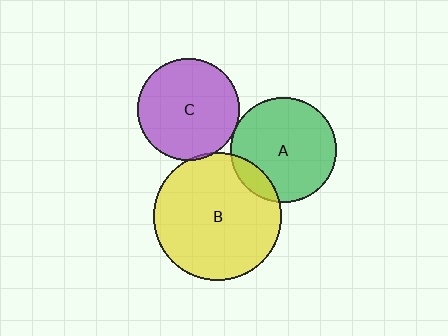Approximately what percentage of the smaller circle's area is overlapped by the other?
Approximately 5%.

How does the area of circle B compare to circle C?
Approximately 1.6 times.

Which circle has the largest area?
Circle B (yellow).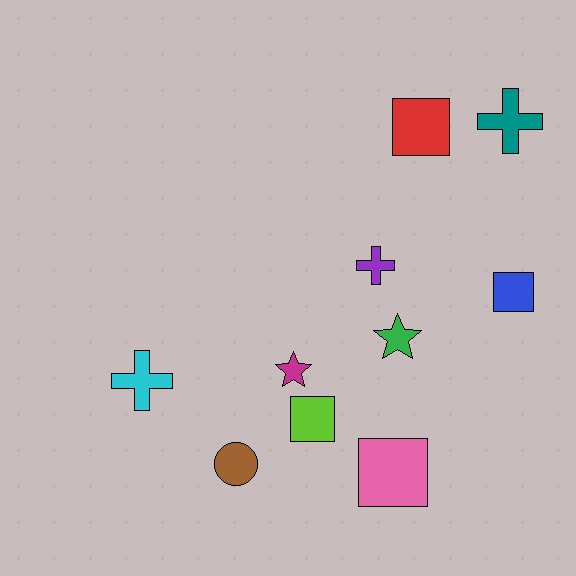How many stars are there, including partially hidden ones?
There are 2 stars.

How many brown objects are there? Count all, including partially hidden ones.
There is 1 brown object.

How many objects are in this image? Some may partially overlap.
There are 10 objects.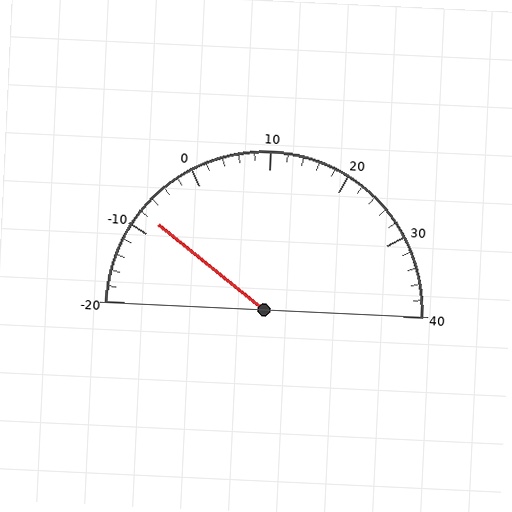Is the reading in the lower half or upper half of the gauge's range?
The reading is in the lower half of the range (-20 to 40).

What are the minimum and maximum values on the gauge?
The gauge ranges from -20 to 40.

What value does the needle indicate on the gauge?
The needle indicates approximately -8.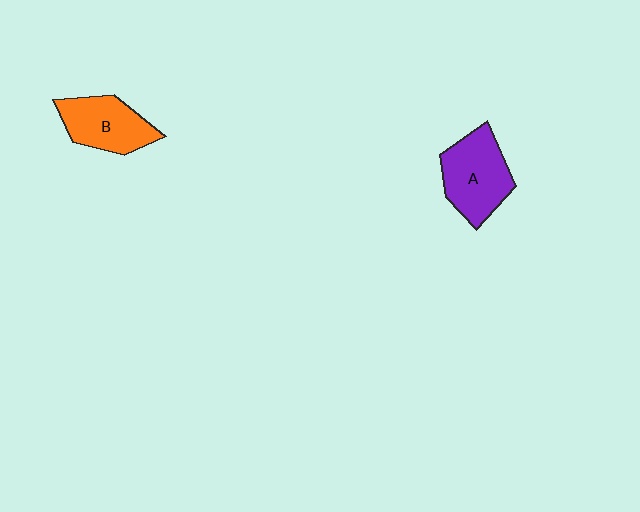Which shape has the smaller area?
Shape B (orange).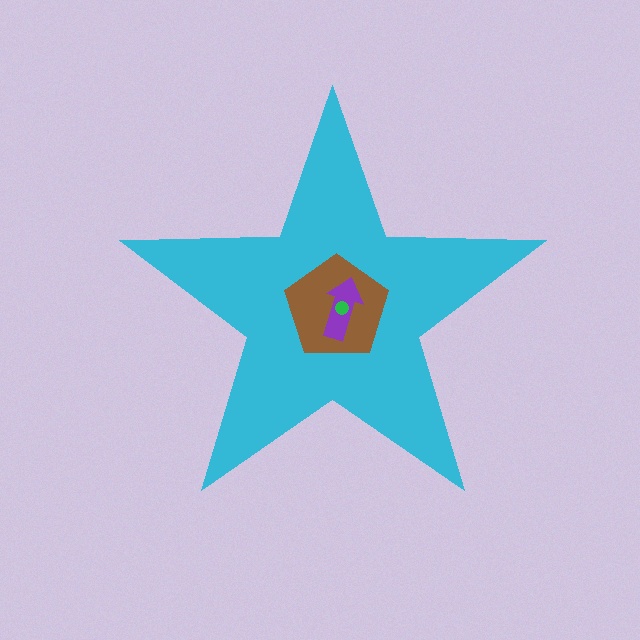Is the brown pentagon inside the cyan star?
Yes.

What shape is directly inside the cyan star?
The brown pentagon.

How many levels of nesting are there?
4.